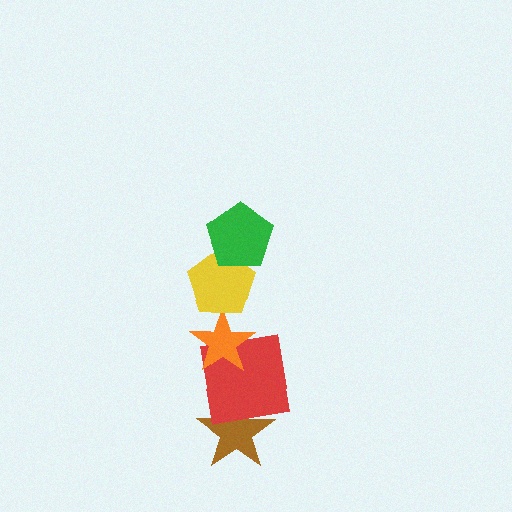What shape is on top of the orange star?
The yellow pentagon is on top of the orange star.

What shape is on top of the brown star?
The red square is on top of the brown star.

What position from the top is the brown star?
The brown star is 5th from the top.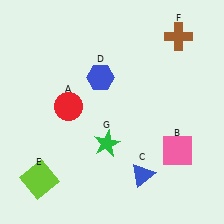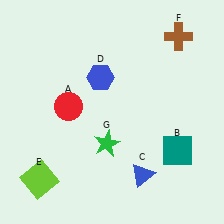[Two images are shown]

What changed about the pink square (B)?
In Image 1, B is pink. In Image 2, it changed to teal.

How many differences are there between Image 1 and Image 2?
There is 1 difference between the two images.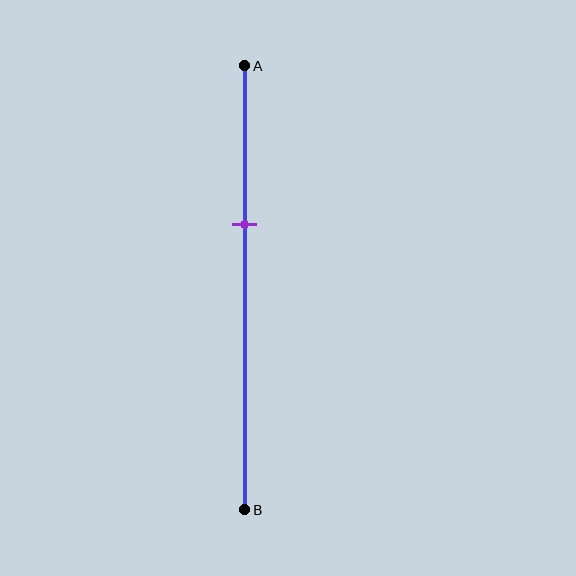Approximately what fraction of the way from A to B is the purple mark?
The purple mark is approximately 35% of the way from A to B.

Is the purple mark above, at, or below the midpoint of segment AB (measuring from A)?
The purple mark is above the midpoint of segment AB.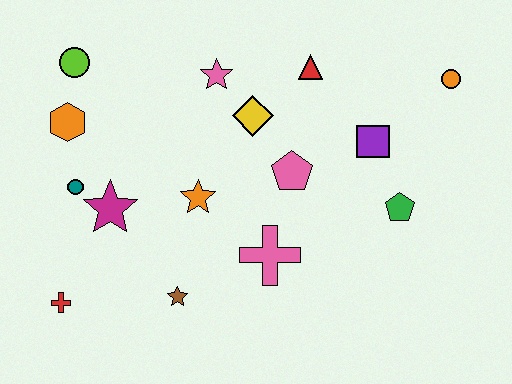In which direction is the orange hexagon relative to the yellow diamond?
The orange hexagon is to the left of the yellow diamond.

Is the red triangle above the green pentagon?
Yes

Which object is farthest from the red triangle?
The red cross is farthest from the red triangle.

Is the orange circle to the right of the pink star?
Yes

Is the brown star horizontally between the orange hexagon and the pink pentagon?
Yes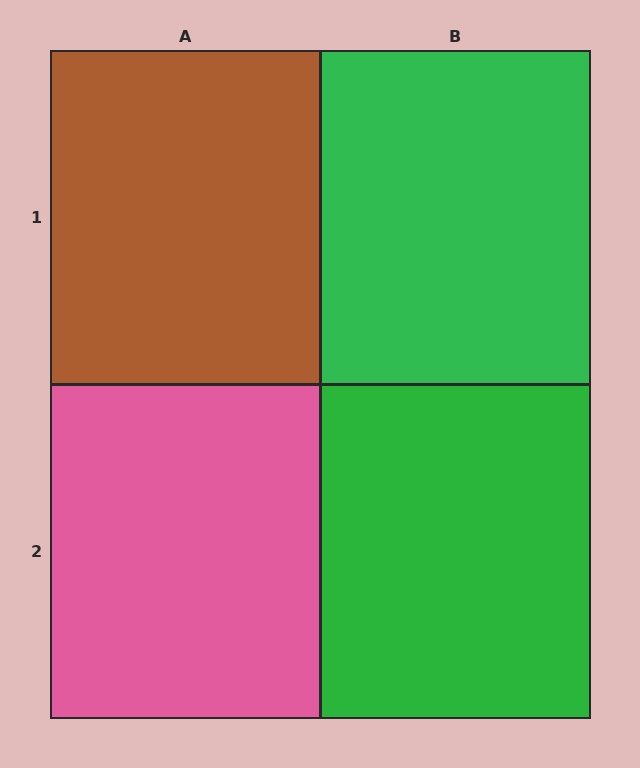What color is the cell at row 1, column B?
Green.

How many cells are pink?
1 cell is pink.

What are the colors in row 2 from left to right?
Pink, green.